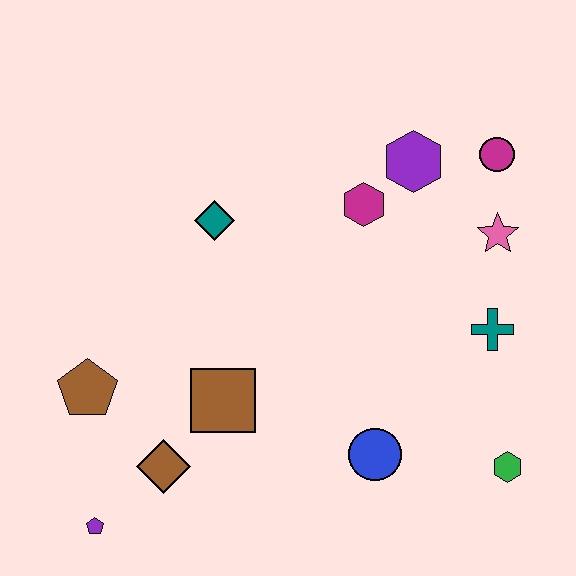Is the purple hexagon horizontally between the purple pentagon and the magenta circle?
Yes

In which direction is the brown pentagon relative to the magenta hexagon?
The brown pentagon is to the left of the magenta hexagon.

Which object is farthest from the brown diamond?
The magenta circle is farthest from the brown diamond.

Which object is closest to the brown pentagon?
The brown diamond is closest to the brown pentagon.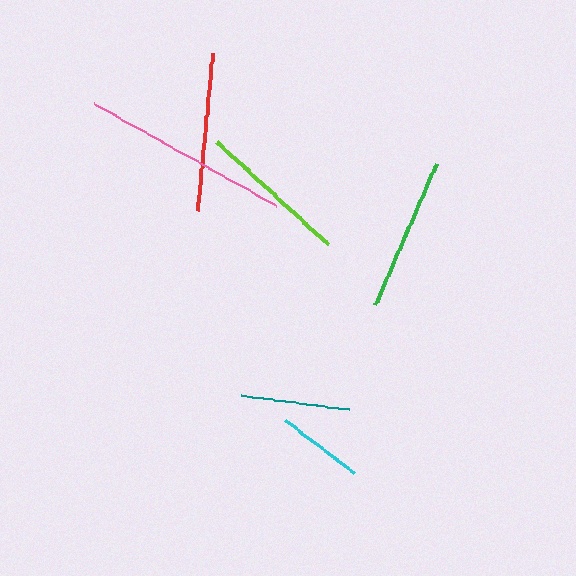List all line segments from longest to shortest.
From longest to shortest: pink, red, green, lime, teal, cyan.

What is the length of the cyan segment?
The cyan segment is approximately 87 pixels long.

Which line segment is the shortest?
The cyan line is the shortest at approximately 87 pixels.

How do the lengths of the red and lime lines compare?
The red and lime lines are approximately the same length.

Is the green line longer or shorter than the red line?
The red line is longer than the green line.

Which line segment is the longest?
The pink line is the longest at approximately 209 pixels.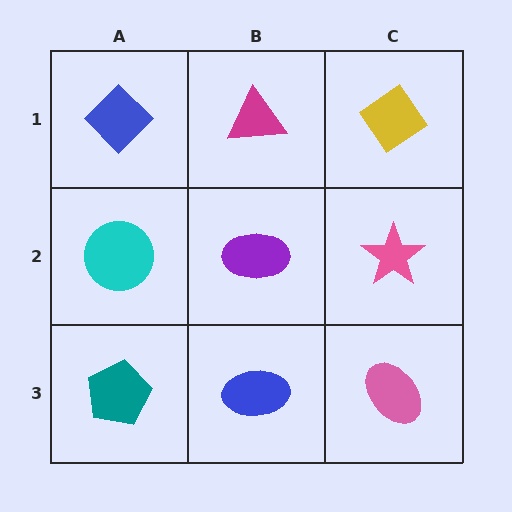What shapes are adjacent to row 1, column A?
A cyan circle (row 2, column A), a magenta triangle (row 1, column B).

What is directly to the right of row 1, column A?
A magenta triangle.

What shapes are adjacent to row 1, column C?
A pink star (row 2, column C), a magenta triangle (row 1, column B).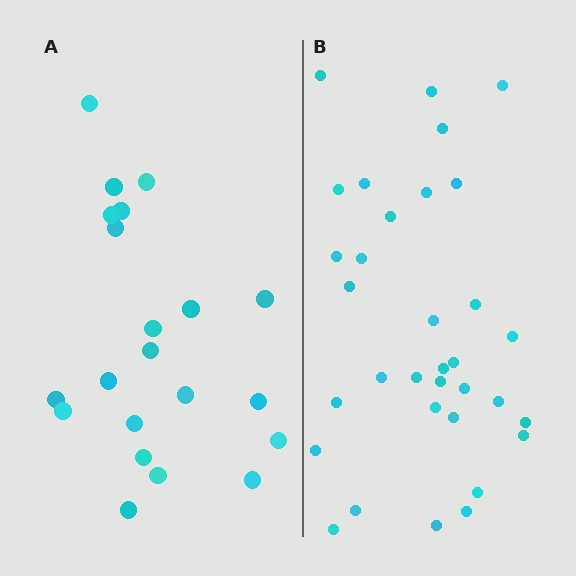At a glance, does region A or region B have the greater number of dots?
Region B (the right region) has more dots.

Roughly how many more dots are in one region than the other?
Region B has roughly 12 or so more dots than region A.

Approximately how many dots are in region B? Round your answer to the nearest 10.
About 30 dots. (The exact count is 33, which rounds to 30.)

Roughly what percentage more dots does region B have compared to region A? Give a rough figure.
About 55% more.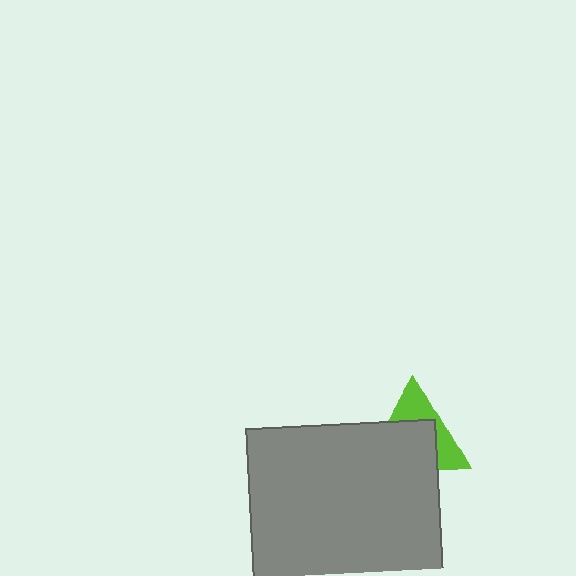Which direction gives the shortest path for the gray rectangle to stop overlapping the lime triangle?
Moving down gives the shortest separation.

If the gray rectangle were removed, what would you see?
You would see the complete lime triangle.